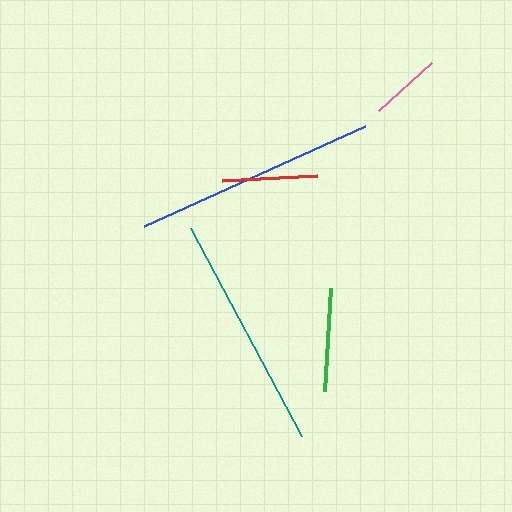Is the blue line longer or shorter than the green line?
The blue line is longer than the green line.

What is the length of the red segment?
The red segment is approximately 95 pixels long.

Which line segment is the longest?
The blue line is the longest at approximately 242 pixels.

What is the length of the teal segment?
The teal segment is approximately 236 pixels long.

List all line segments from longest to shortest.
From longest to shortest: blue, teal, green, red, pink.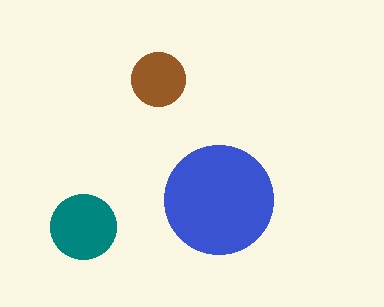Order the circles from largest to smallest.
the blue one, the teal one, the brown one.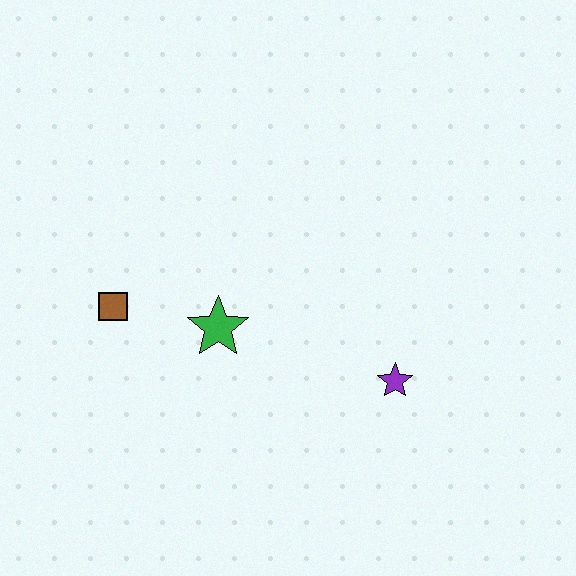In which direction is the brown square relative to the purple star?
The brown square is to the left of the purple star.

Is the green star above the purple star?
Yes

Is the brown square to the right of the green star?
No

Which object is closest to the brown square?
The green star is closest to the brown square.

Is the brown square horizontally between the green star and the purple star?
No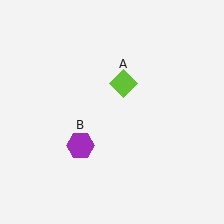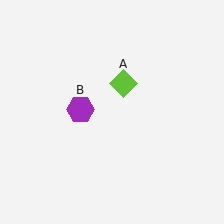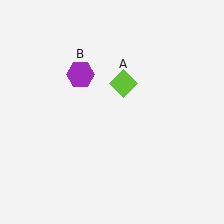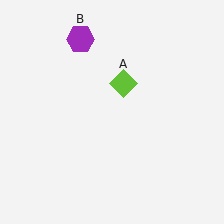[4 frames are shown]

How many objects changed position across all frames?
1 object changed position: purple hexagon (object B).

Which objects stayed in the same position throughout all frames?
Lime diamond (object A) remained stationary.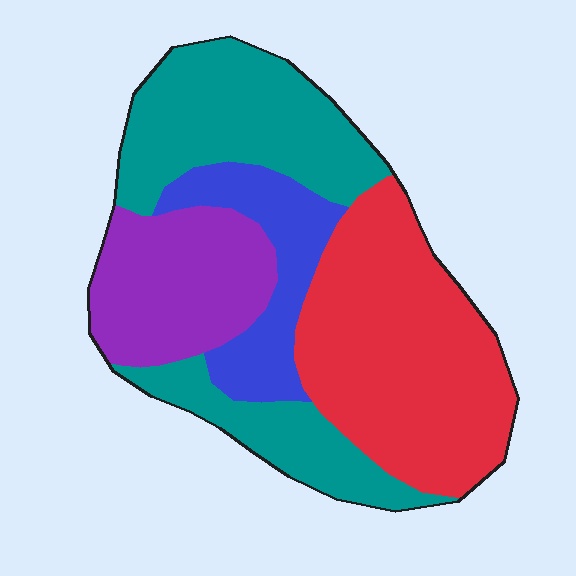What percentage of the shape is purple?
Purple takes up less than a quarter of the shape.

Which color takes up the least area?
Blue, at roughly 15%.